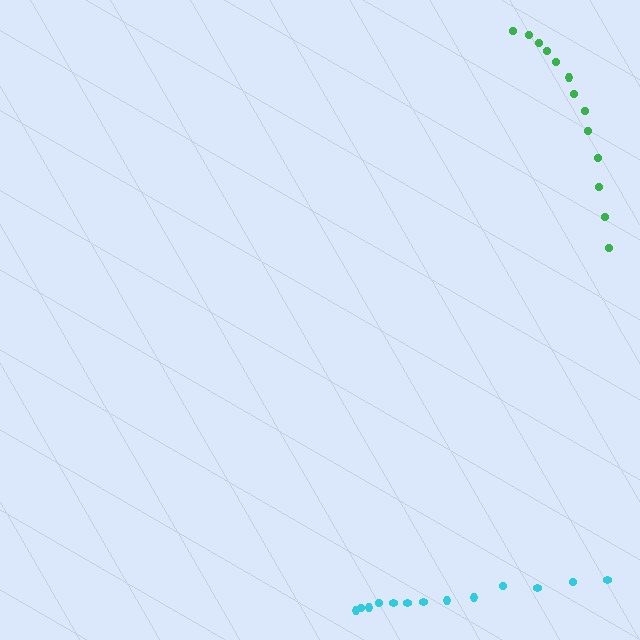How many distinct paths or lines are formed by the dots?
There are 2 distinct paths.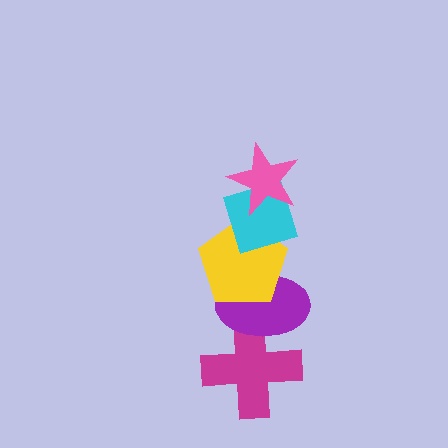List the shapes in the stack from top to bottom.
From top to bottom: the pink star, the cyan diamond, the yellow pentagon, the purple ellipse, the magenta cross.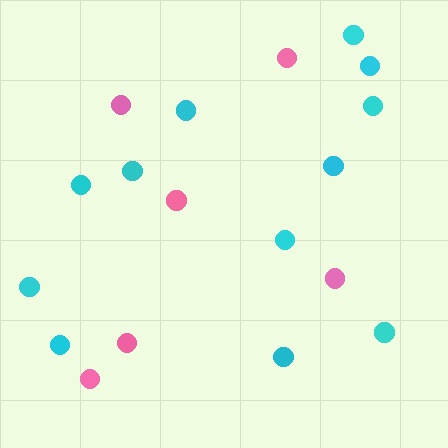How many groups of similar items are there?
There are 2 groups: one group of cyan circles (12) and one group of pink circles (6).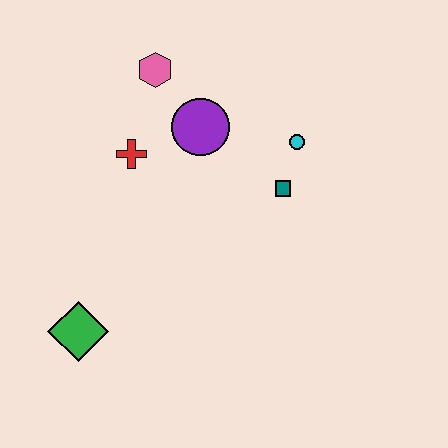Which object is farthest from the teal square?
The green diamond is farthest from the teal square.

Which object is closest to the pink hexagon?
The purple circle is closest to the pink hexagon.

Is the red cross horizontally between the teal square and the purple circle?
No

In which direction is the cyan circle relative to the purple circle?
The cyan circle is to the right of the purple circle.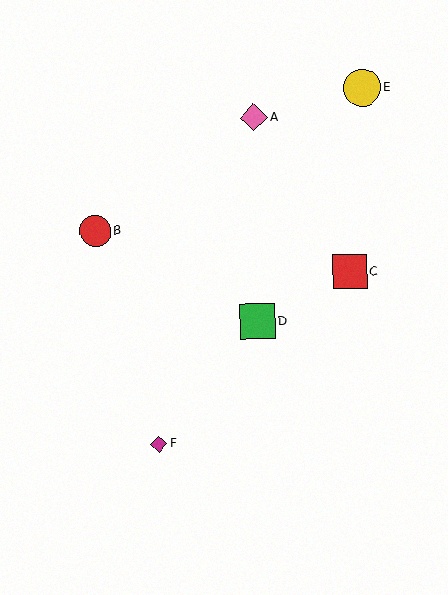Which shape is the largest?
The yellow circle (labeled E) is the largest.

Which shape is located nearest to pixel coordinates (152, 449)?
The magenta diamond (labeled F) at (159, 444) is nearest to that location.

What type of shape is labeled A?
Shape A is a pink diamond.